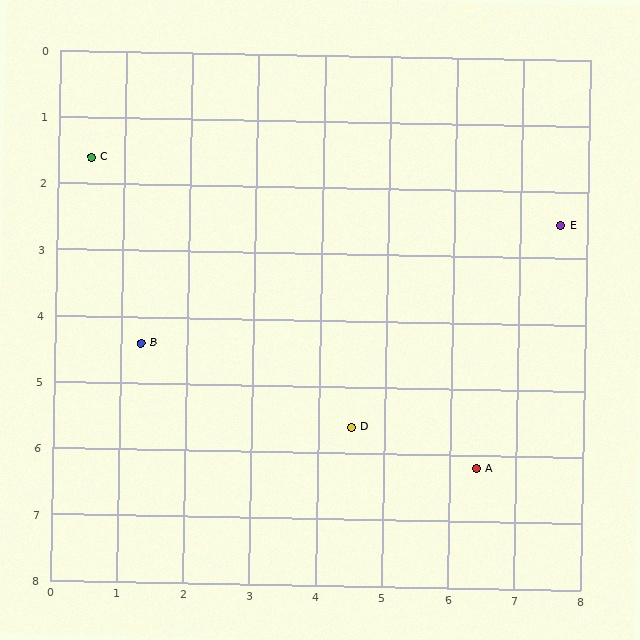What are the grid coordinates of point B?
Point B is at approximately (1.3, 4.4).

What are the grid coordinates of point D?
Point D is at approximately (4.5, 5.6).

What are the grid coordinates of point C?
Point C is at approximately (0.5, 1.6).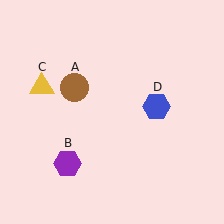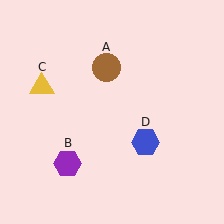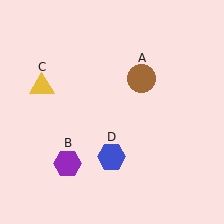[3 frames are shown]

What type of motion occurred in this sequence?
The brown circle (object A), blue hexagon (object D) rotated clockwise around the center of the scene.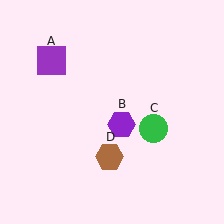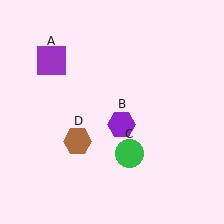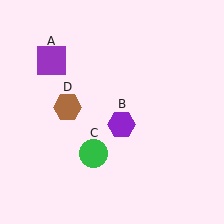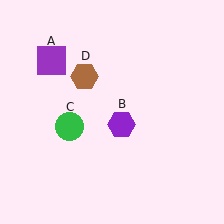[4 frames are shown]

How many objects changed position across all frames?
2 objects changed position: green circle (object C), brown hexagon (object D).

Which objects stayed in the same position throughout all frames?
Purple square (object A) and purple hexagon (object B) remained stationary.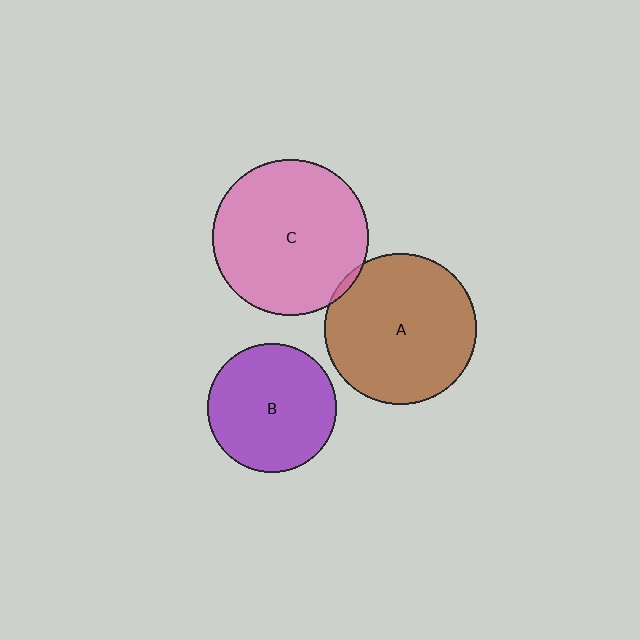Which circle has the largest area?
Circle C (pink).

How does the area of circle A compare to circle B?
Approximately 1.4 times.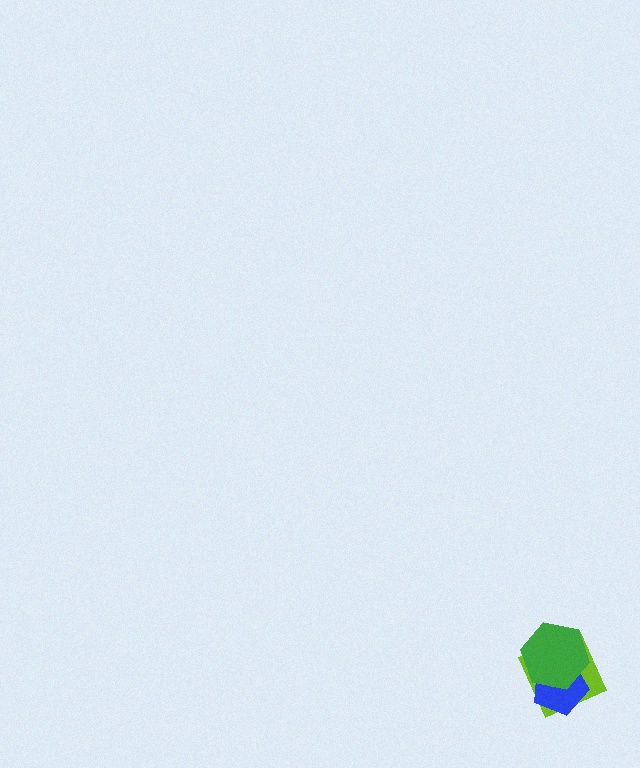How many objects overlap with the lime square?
2 objects overlap with the lime square.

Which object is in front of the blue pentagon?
The green hexagon is in front of the blue pentagon.